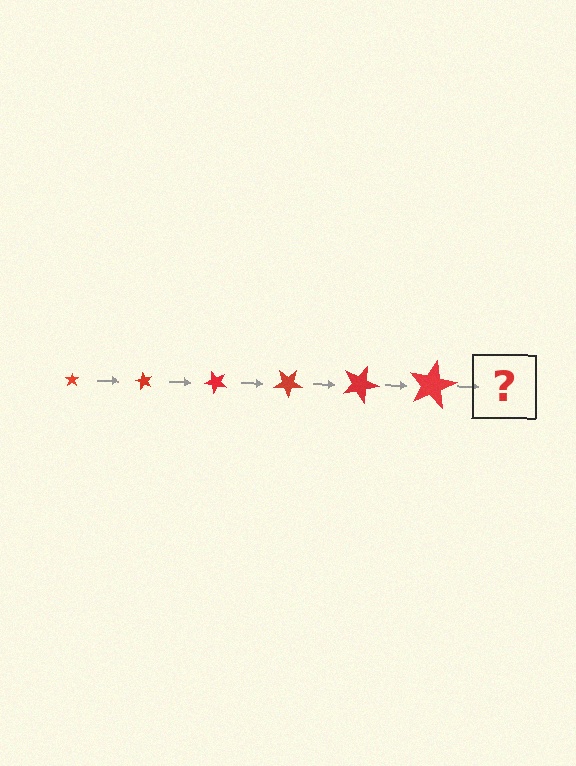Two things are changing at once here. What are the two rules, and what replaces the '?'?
The two rules are that the star grows larger each step and it rotates 60 degrees each step. The '?' should be a star, larger than the previous one and rotated 360 degrees from the start.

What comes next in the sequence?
The next element should be a star, larger than the previous one and rotated 360 degrees from the start.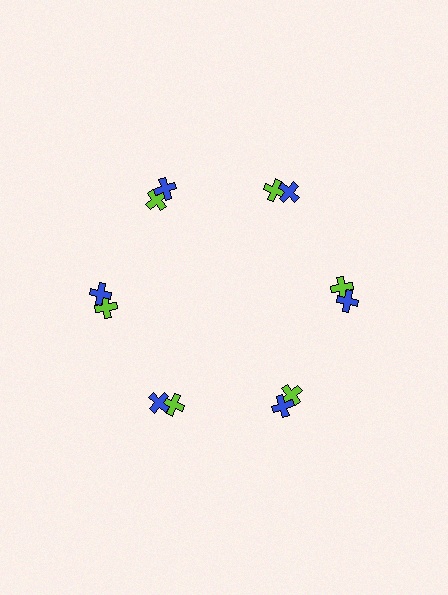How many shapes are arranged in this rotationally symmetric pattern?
There are 12 shapes, arranged in 6 groups of 2.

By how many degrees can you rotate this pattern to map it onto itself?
The pattern maps onto itself every 60 degrees of rotation.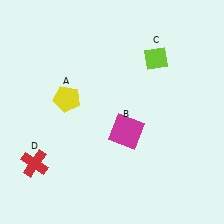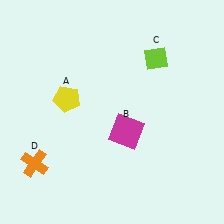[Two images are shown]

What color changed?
The cross (D) changed from red in Image 1 to orange in Image 2.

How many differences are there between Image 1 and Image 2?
There is 1 difference between the two images.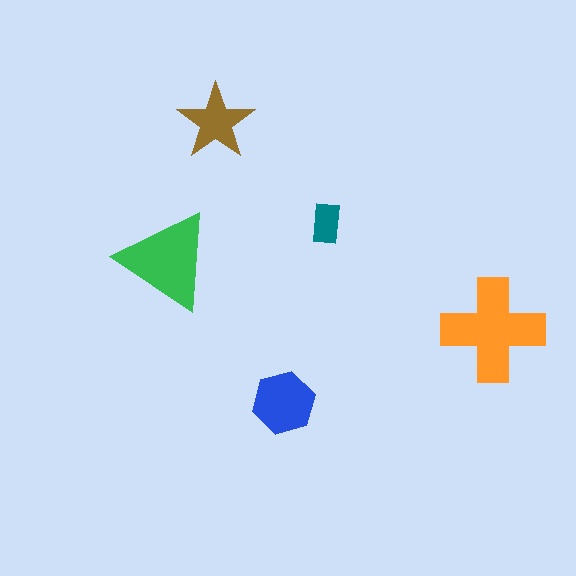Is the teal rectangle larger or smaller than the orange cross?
Smaller.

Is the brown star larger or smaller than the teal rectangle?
Larger.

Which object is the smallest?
The teal rectangle.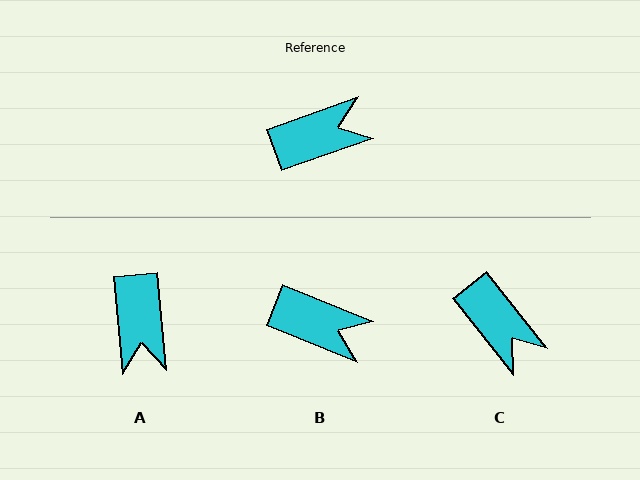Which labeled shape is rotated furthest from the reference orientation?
A, about 105 degrees away.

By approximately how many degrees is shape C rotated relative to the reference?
Approximately 71 degrees clockwise.